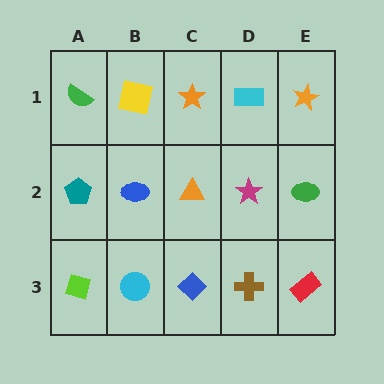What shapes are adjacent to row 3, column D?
A magenta star (row 2, column D), a blue diamond (row 3, column C), a red rectangle (row 3, column E).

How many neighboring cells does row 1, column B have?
3.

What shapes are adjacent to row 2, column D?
A cyan rectangle (row 1, column D), a brown cross (row 3, column D), an orange triangle (row 2, column C), a green ellipse (row 2, column E).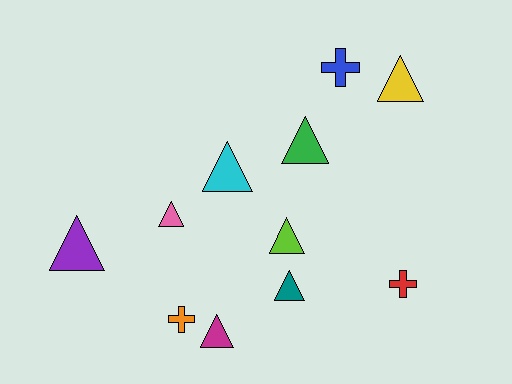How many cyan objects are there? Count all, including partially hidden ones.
There is 1 cyan object.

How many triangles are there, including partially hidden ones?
There are 8 triangles.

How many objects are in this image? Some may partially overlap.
There are 11 objects.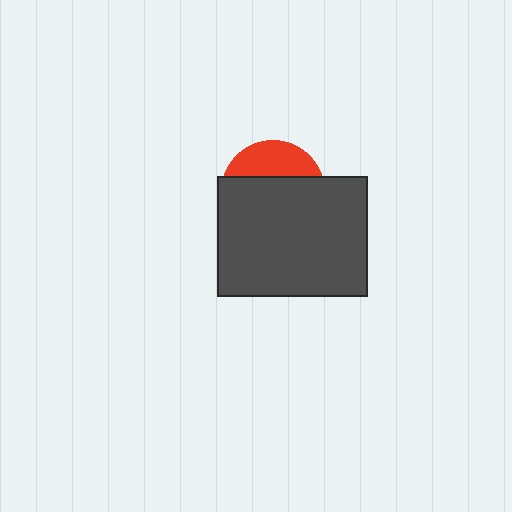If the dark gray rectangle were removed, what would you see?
You would see the complete red circle.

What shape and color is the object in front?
The object in front is a dark gray rectangle.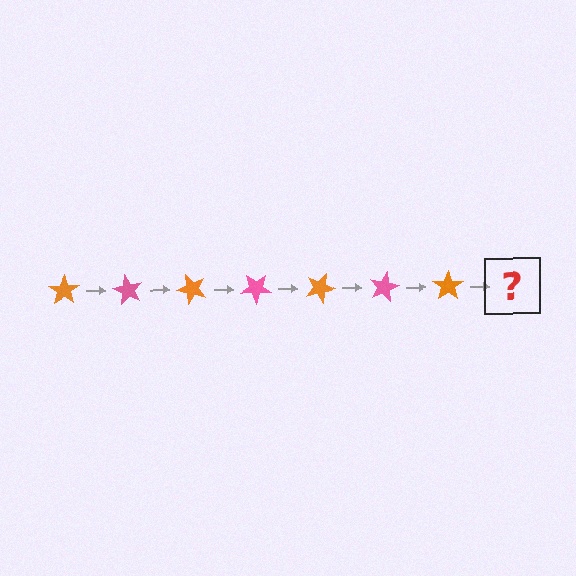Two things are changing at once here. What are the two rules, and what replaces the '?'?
The two rules are that it rotates 60 degrees each step and the color cycles through orange and pink. The '?' should be a pink star, rotated 420 degrees from the start.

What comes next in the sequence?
The next element should be a pink star, rotated 420 degrees from the start.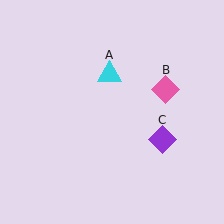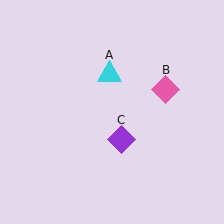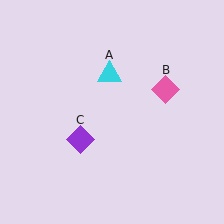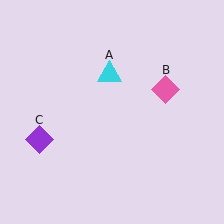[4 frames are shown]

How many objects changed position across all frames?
1 object changed position: purple diamond (object C).